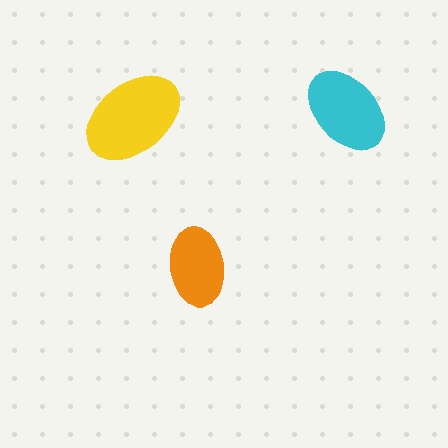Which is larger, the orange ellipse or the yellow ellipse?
The yellow one.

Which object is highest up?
The cyan ellipse is topmost.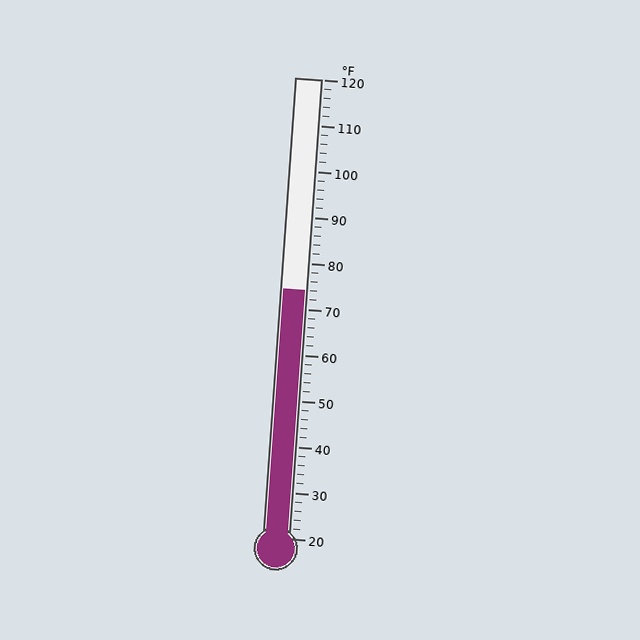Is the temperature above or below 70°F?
The temperature is above 70°F.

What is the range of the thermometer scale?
The thermometer scale ranges from 20°F to 120°F.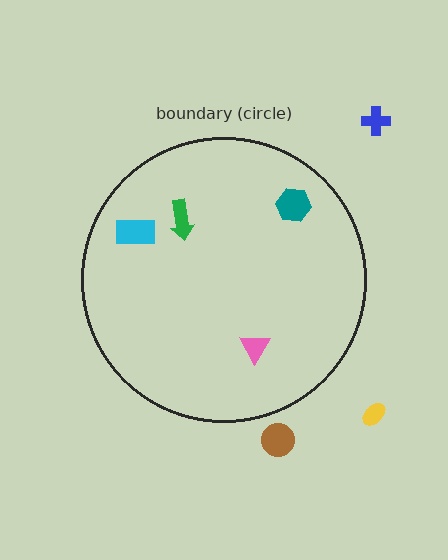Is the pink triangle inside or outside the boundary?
Inside.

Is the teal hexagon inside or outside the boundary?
Inside.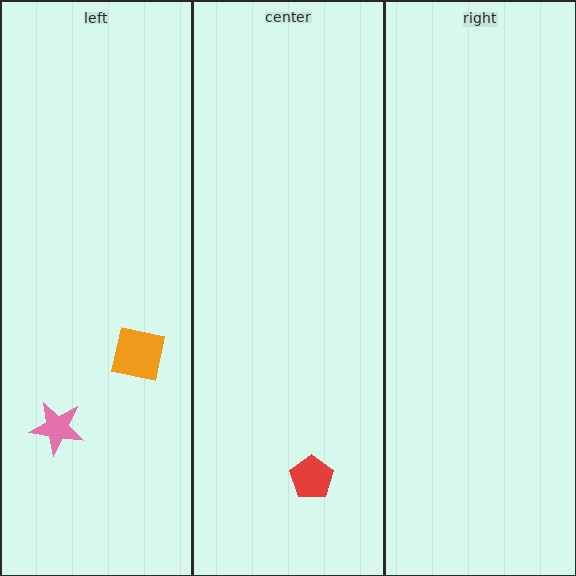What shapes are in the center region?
The red pentagon.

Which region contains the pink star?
The left region.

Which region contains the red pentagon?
The center region.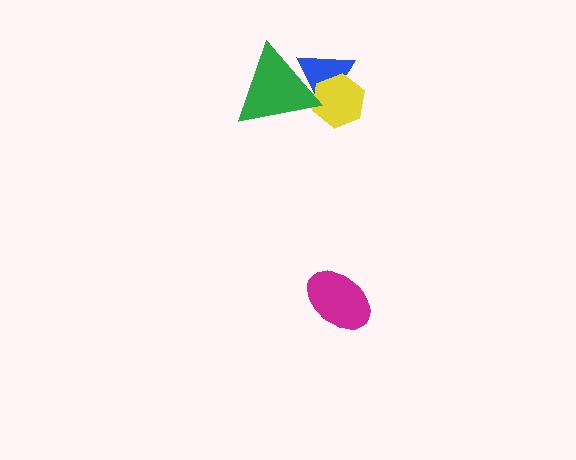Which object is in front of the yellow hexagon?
The green triangle is in front of the yellow hexagon.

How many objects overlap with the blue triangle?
2 objects overlap with the blue triangle.